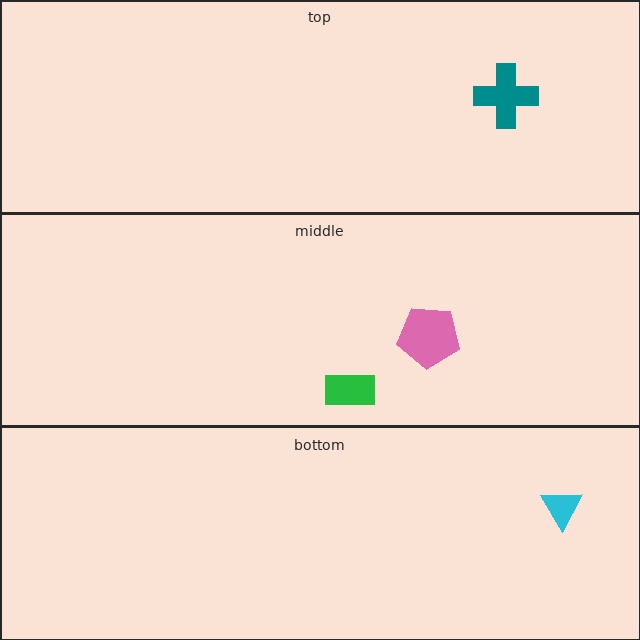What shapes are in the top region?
The teal cross.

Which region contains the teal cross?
The top region.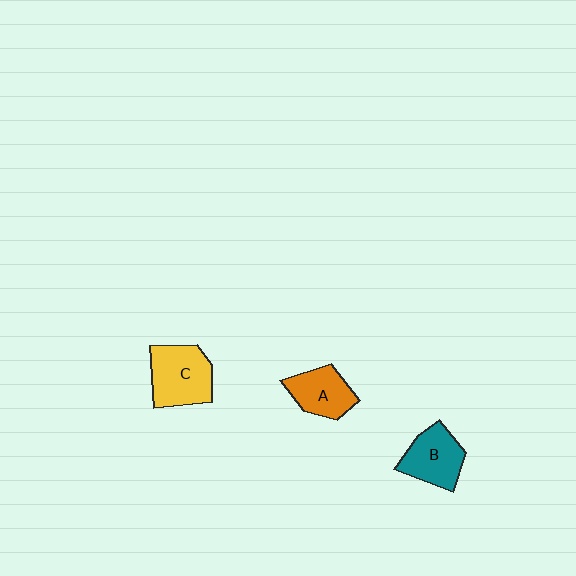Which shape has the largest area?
Shape C (yellow).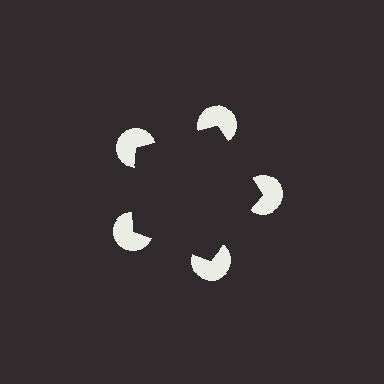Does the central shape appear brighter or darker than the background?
It typically appears slightly darker than the background, even though no actual brightness change is drawn.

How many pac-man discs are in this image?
There are 5 — one at each vertex of the illusory pentagon.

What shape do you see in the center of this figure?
An illusory pentagon — its edges are inferred from the aligned wedge cuts in the pac-man discs, not physically drawn.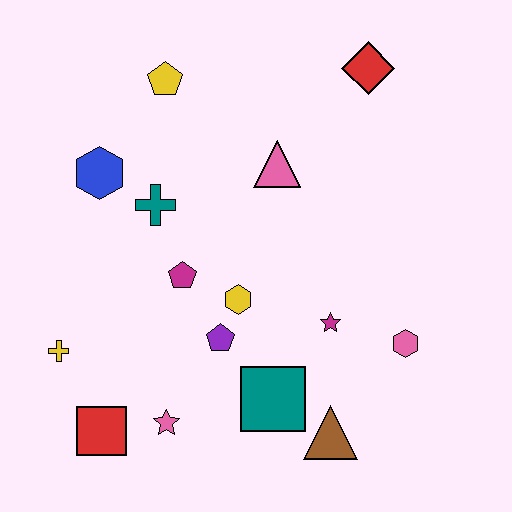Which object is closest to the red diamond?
The pink triangle is closest to the red diamond.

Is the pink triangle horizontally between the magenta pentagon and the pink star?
No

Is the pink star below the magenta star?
Yes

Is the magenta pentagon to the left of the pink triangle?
Yes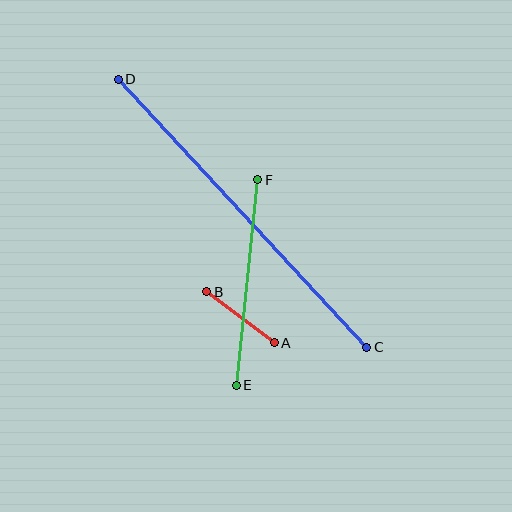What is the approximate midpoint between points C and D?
The midpoint is at approximately (243, 213) pixels.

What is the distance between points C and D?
The distance is approximately 366 pixels.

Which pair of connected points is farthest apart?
Points C and D are farthest apart.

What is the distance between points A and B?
The distance is approximately 84 pixels.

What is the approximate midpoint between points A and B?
The midpoint is at approximately (241, 317) pixels.